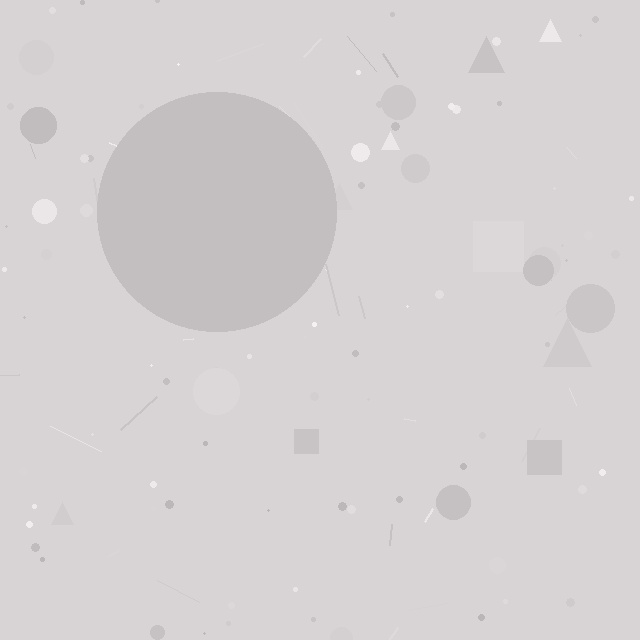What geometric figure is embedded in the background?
A circle is embedded in the background.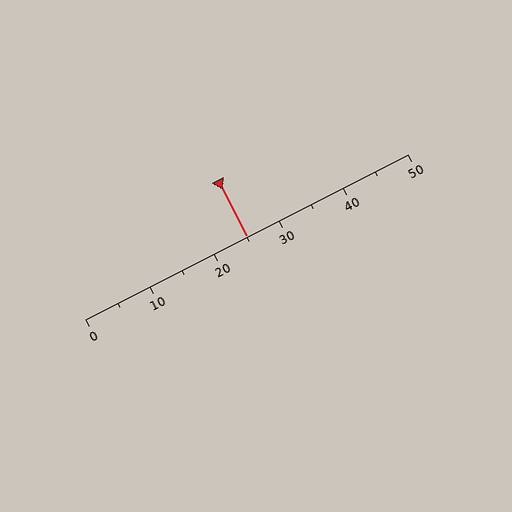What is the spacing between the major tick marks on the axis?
The major ticks are spaced 10 apart.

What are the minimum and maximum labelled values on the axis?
The axis runs from 0 to 50.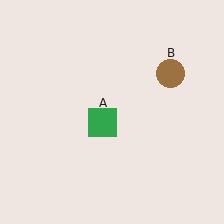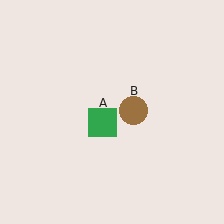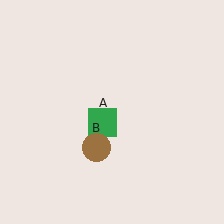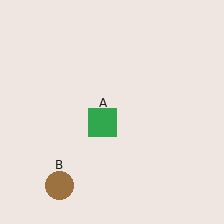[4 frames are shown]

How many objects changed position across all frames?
1 object changed position: brown circle (object B).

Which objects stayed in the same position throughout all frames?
Green square (object A) remained stationary.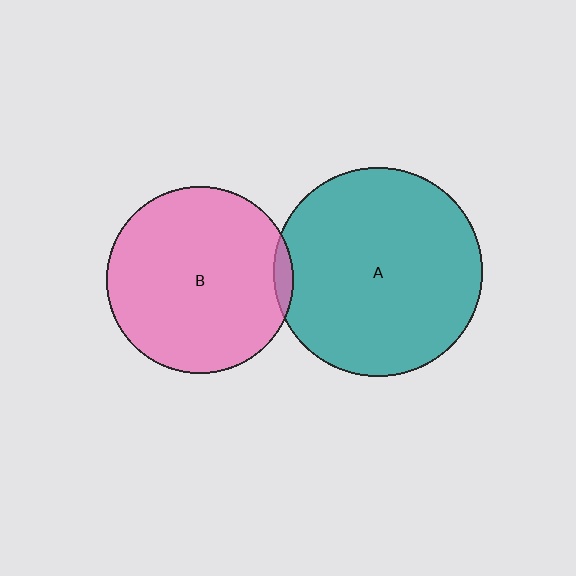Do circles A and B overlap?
Yes.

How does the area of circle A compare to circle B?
Approximately 1.2 times.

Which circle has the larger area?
Circle A (teal).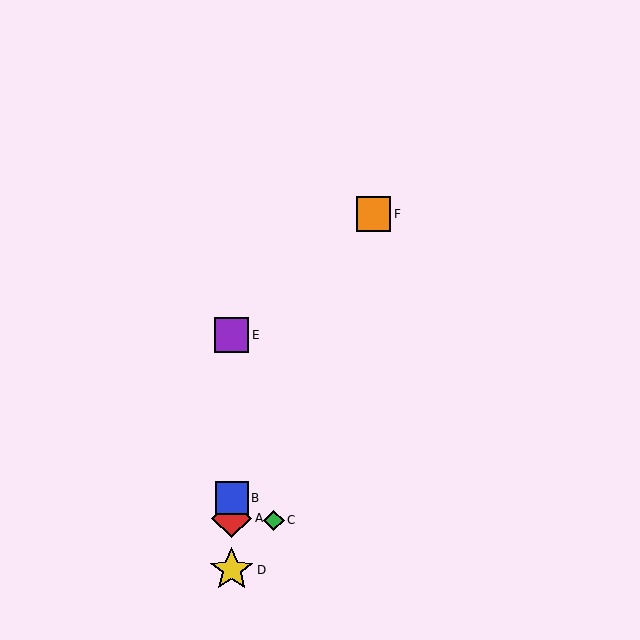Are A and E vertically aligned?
Yes, both are at x≈232.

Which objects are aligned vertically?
Objects A, B, D, E are aligned vertically.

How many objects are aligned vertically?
4 objects (A, B, D, E) are aligned vertically.